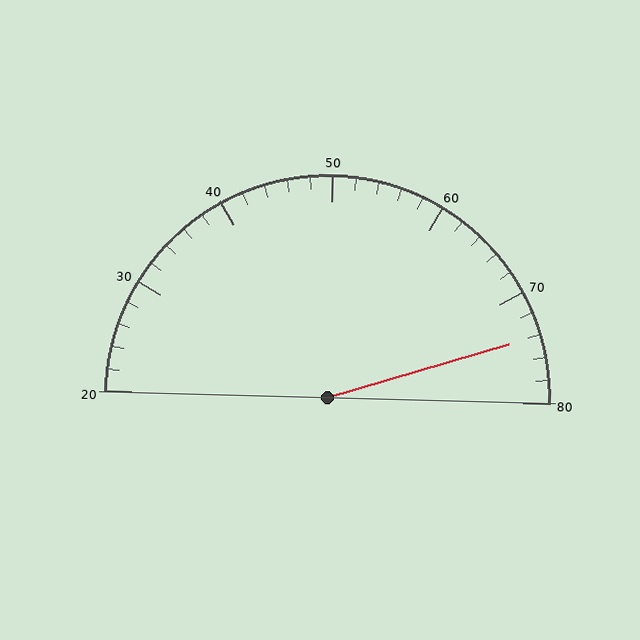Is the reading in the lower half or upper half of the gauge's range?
The reading is in the upper half of the range (20 to 80).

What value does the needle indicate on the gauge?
The needle indicates approximately 74.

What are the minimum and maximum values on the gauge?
The gauge ranges from 20 to 80.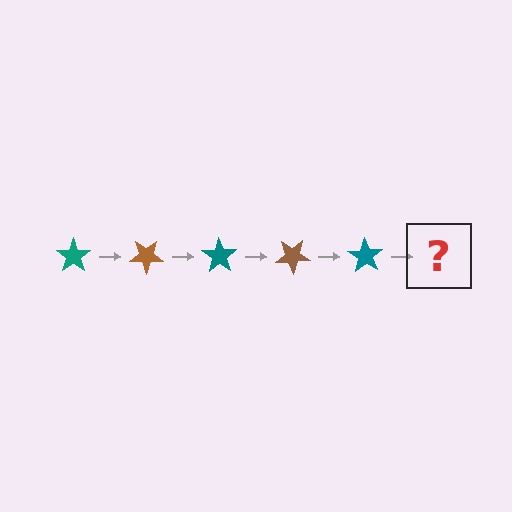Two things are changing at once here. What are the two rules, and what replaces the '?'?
The two rules are that it rotates 35 degrees each step and the color cycles through teal and brown. The '?' should be a brown star, rotated 175 degrees from the start.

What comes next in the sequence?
The next element should be a brown star, rotated 175 degrees from the start.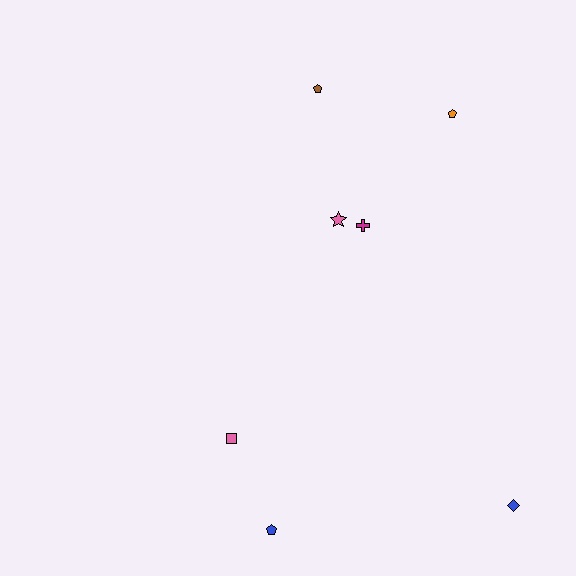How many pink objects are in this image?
There are 2 pink objects.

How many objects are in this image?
There are 7 objects.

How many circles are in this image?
There are no circles.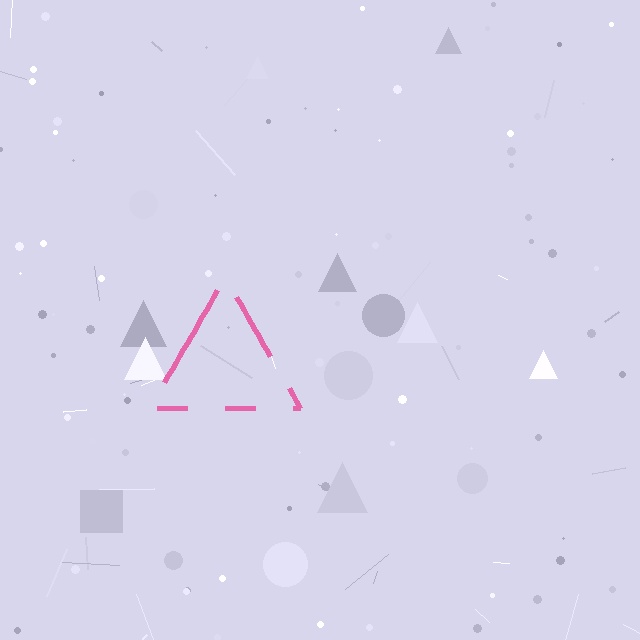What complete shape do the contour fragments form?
The contour fragments form a triangle.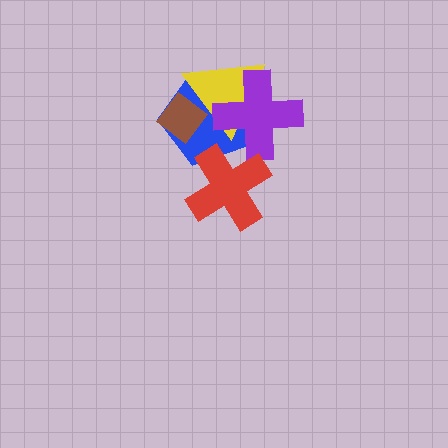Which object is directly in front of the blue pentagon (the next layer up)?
The yellow triangle is directly in front of the blue pentagon.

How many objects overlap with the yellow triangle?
3 objects overlap with the yellow triangle.